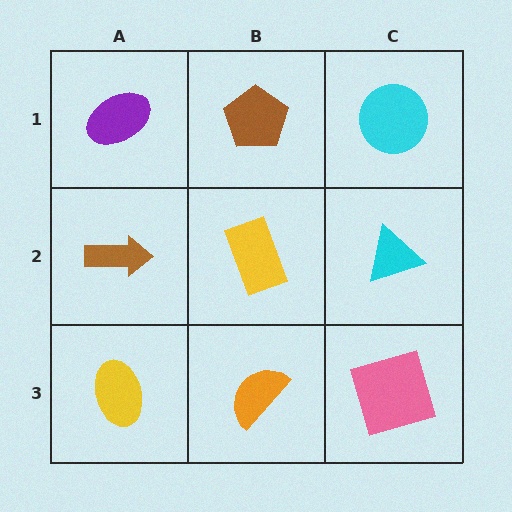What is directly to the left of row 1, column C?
A brown pentagon.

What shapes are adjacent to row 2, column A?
A purple ellipse (row 1, column A), a yellow ellipse (row 3, column A), a yellow rectangle (row 2, column B).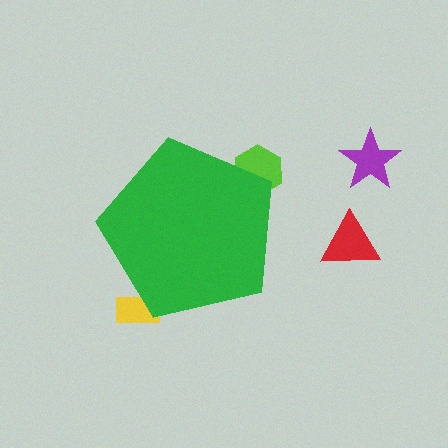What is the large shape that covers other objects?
A green pentagon.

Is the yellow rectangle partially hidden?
Yes, the yellow rectangle is partially hidden behind the green pentagon.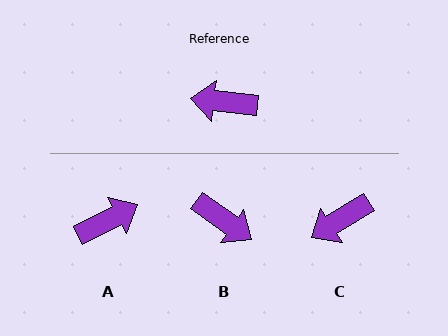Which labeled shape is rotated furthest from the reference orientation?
B, about 151 degrees away.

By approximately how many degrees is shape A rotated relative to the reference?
Approximately 146 degrees clockwise.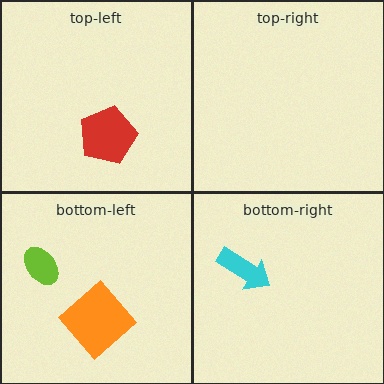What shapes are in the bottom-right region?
The cyan arrow.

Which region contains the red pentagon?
The top-left region.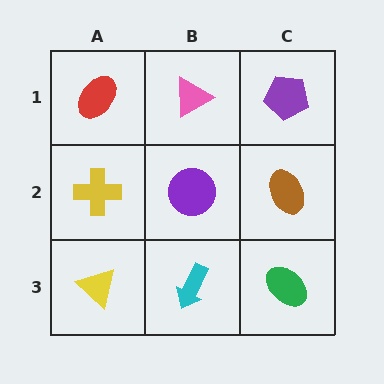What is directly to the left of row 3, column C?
A cyan arrow.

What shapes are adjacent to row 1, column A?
A yellow cross (row 2, column A), a pink triangle (row 1, column B).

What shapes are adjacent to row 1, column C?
A brown ellipse (row 2, column C), a pink triangle (row 1, column B).